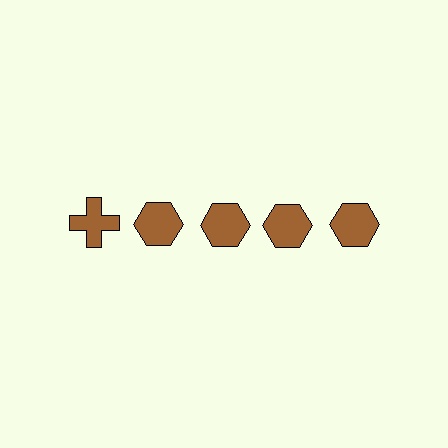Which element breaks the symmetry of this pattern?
The brown cross in the top row, leftmost column breaks the symmetry. All other shapes are brown hexagons.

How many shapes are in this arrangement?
There are 5 shapes arranged in a grid pattern.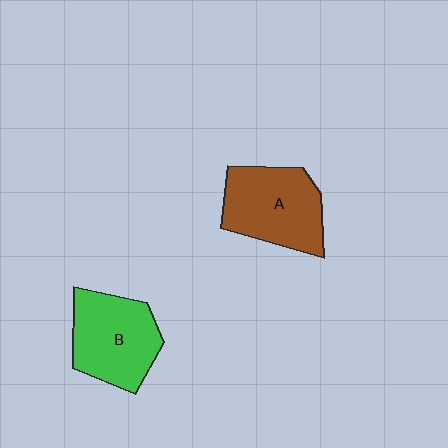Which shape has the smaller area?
Shape B (green).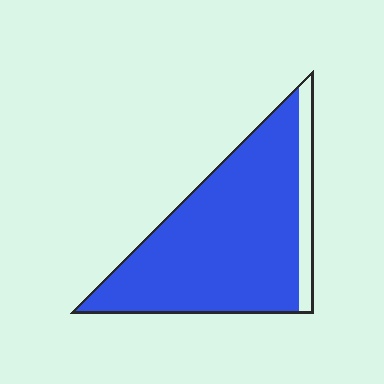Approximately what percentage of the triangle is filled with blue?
Approximately 90%.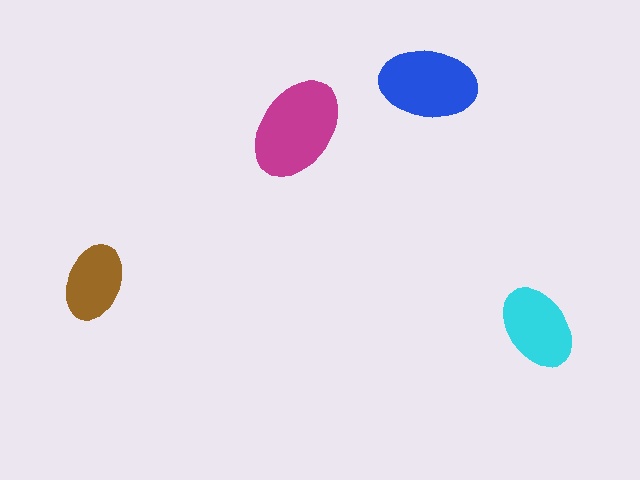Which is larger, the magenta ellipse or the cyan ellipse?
The magenta one.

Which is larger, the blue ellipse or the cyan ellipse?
The blue one.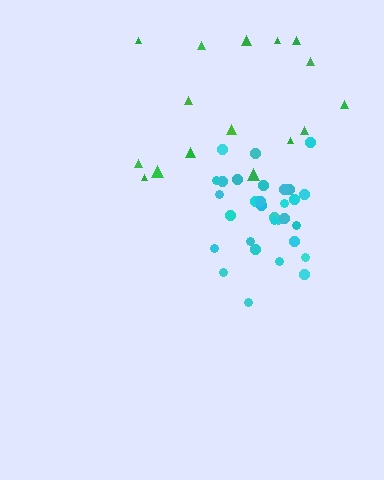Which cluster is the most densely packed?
Cyan.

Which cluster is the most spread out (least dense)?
Green.